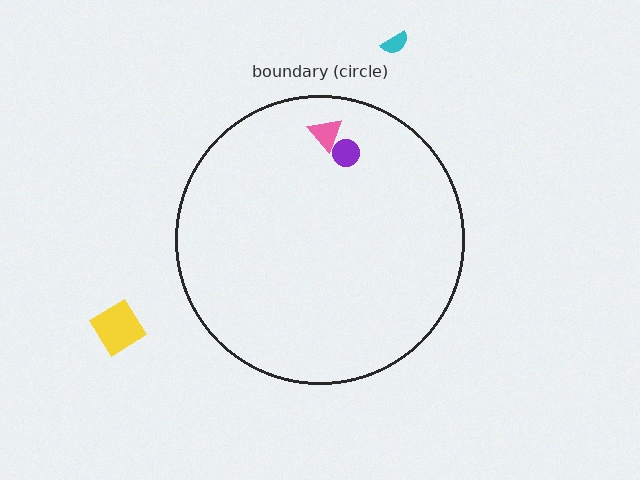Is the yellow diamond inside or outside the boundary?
Outside.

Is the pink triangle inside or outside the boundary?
Inside.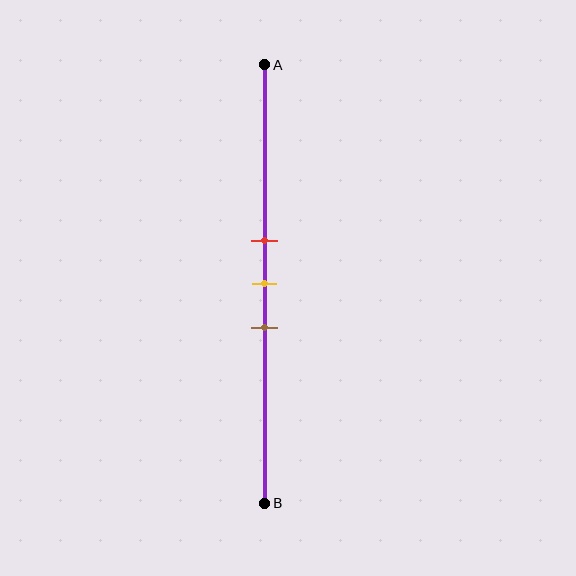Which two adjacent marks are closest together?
The red and yellow marks are the closest adjacent pair.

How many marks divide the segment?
There are 3 marks dividing the segment.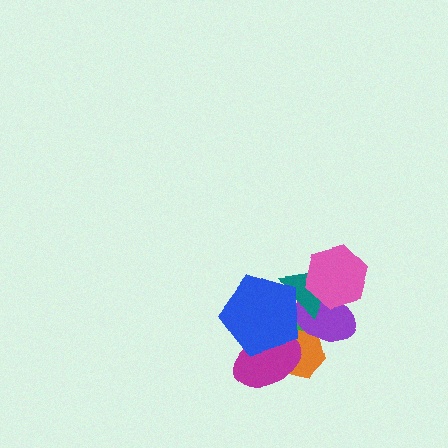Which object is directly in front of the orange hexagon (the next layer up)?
The purple ellipse is directly in front of the orange hexagon.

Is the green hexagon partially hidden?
Yes, it is partially covered by another shape.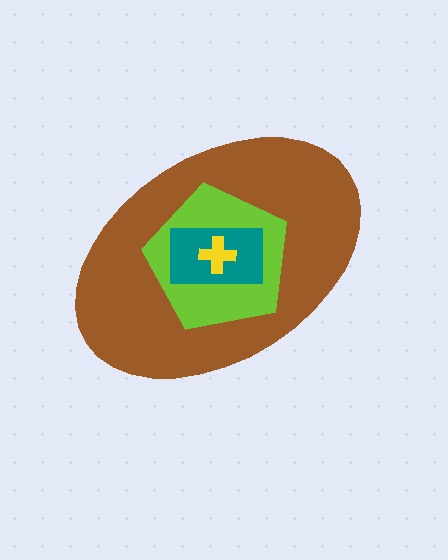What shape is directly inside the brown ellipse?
The lime pentagon.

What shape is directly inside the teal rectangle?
The yellow cross.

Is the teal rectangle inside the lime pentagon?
Yes.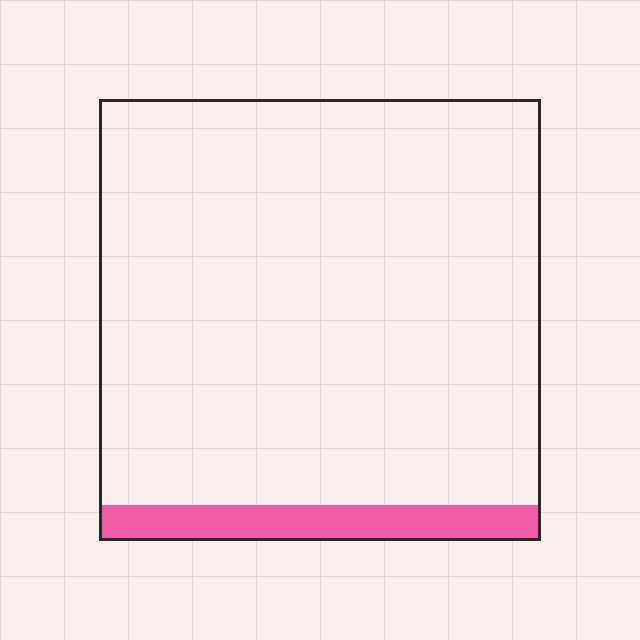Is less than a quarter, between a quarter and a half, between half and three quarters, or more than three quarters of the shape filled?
Less than a quarter.